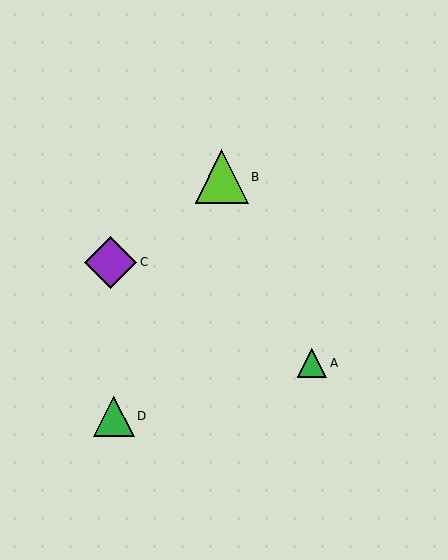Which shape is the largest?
The lime triangle (labeled B) is the largest.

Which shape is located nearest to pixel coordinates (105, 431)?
The green triangle (labeled D) at (114, 416) is nearest to that location.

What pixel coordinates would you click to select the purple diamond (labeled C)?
Click at (111, 262) to select the purple diamond C.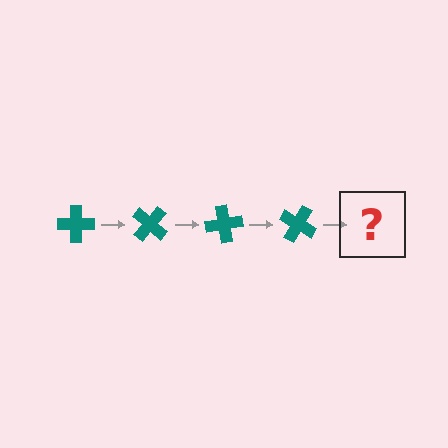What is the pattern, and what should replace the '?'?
The pattern is that the cross rotates 40 degrees each step. The '?' should be a teal cross rotated 160 degrees.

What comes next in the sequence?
The next element should be a teal cross rotated 160 degrees.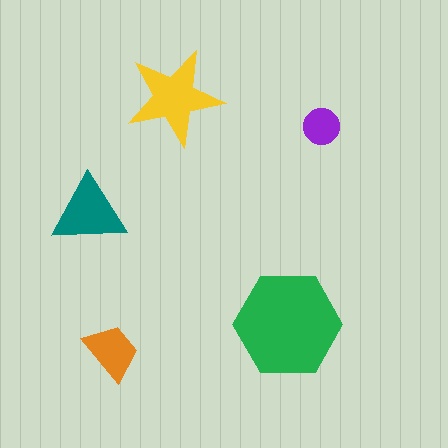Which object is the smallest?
The purple circle.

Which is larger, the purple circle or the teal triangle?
The teal triangle.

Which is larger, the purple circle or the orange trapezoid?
The orange trapezoid.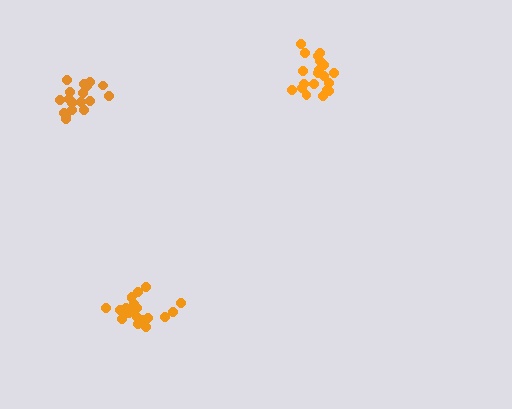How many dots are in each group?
Group 1: 20 dots, Group 2: 19 dots, Group 3: 21 dots (60 total).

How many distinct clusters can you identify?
There are 3 distinct clusters.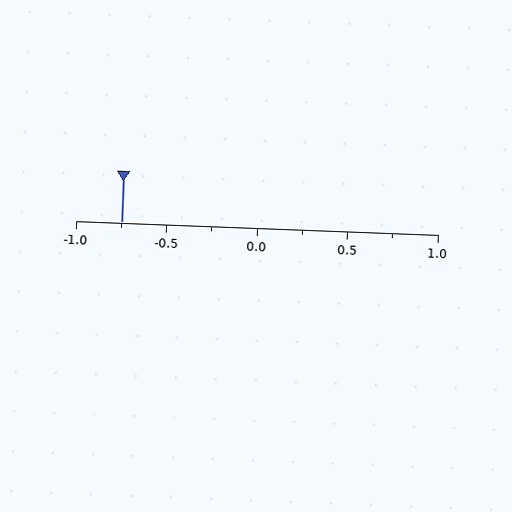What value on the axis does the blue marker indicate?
The marker indicates approximately -0.75.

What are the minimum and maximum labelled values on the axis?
The axis runs from -1.0 to 1.0.